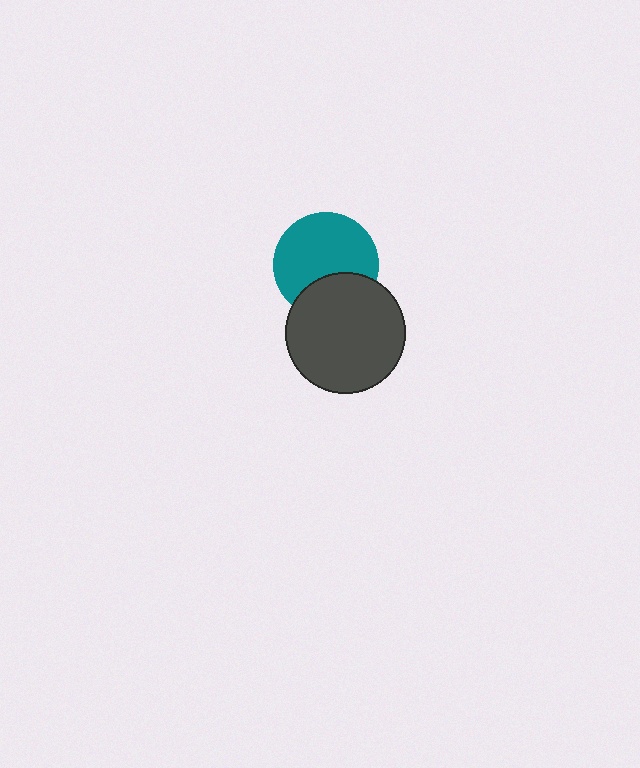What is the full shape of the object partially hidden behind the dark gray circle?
The partially hidden object is a teal circle.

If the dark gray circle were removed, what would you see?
You would see the complete teal circle.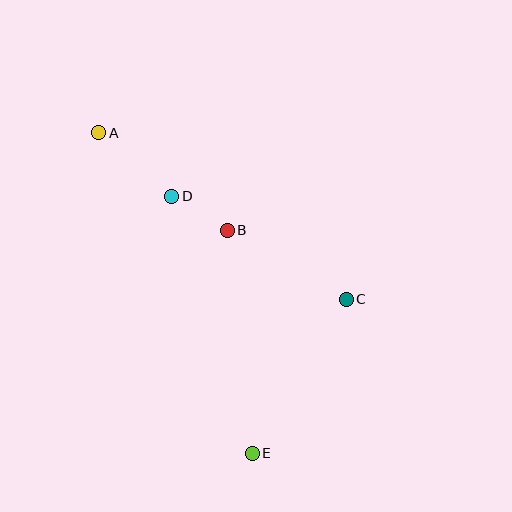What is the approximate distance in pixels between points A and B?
The distance between A and B is approximately 161 pixels.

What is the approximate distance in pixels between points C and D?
The distance between C and D is approximately 202 pixels.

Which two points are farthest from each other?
Points A and E are farthest from each other.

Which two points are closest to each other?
Points B and D are closest to each other.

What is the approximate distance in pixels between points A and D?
The distance between A and D is approximately 97 pixels.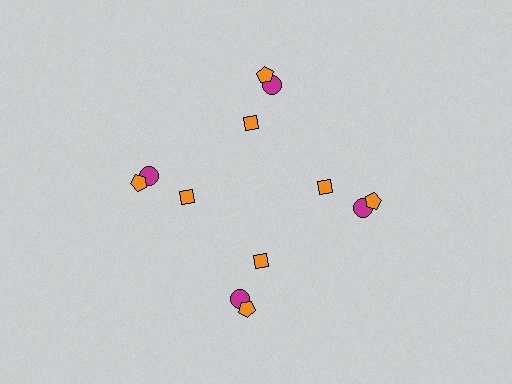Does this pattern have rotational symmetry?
Yes, this pattern has 4-fold rotational symmetry. It looks the same after rotating 90 degrees around the center.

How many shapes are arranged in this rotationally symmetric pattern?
There are 12 shapes, arranged in 4 groups of 3.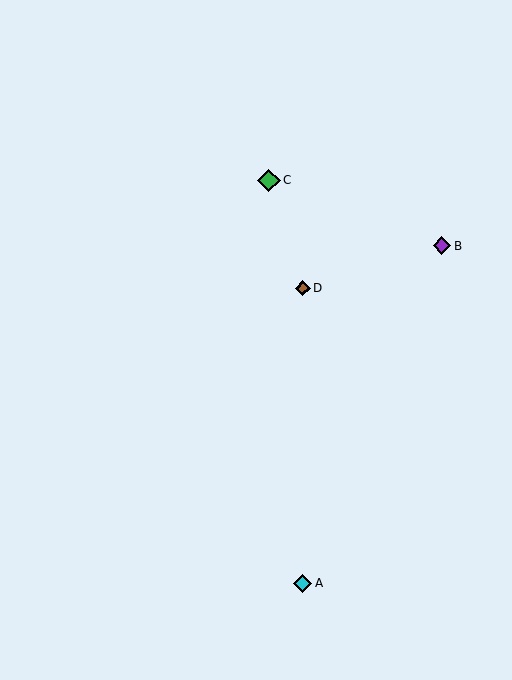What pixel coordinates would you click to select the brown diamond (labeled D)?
Click at (303, 288) to select the brown diamond D.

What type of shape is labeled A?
Shape A is a cyan diamond.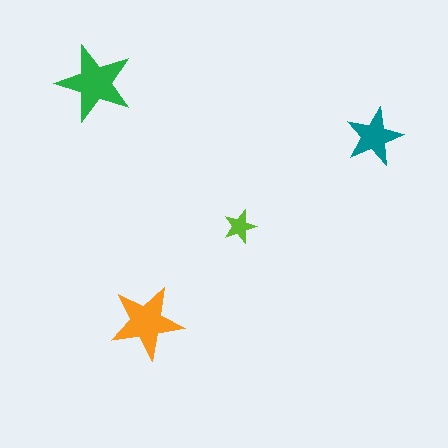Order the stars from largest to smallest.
the green one, the orange one, the teal one, the lime one.